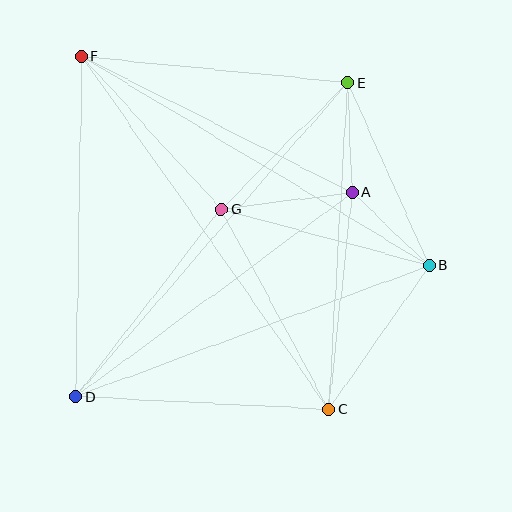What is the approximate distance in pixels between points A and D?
The distance between A and D is approximately 343 pixels.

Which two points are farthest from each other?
Points C and F are farthest from each other.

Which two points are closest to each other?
Points A and B are closest to each other.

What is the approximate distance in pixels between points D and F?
The distance between D and F is approximately 341 pixels.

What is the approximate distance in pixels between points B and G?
The distance between B and G is approximately 215 pixels.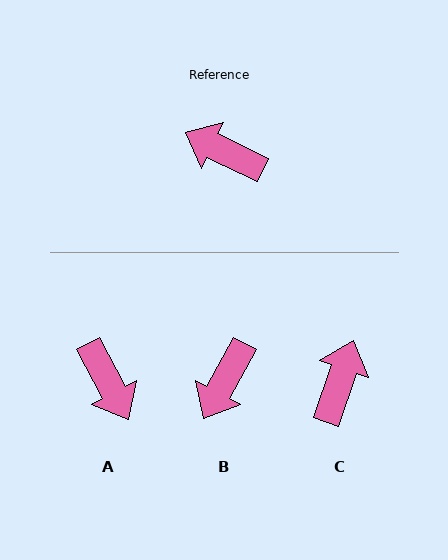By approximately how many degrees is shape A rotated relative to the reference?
Approximately 143 degrees counter-clockwise.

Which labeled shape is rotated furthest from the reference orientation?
A, about 143 degrees away.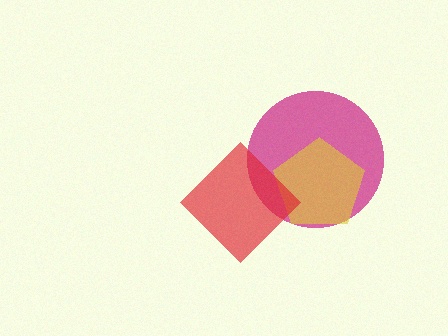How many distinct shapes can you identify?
There are 3 distinct shapes: a magenta circle, a yellow pentagon, a red diamond.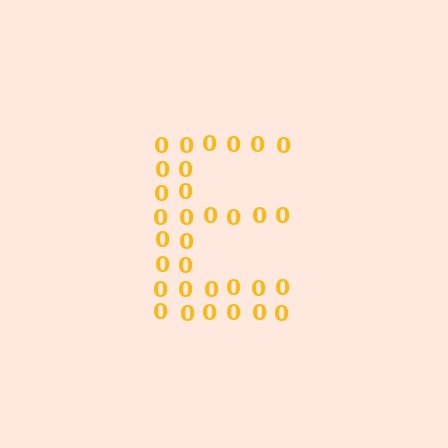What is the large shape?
The large shape is the letter E.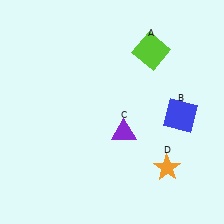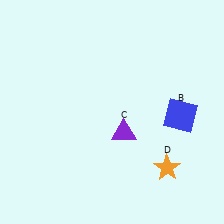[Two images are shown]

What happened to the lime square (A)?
The lime square (A) was removed in Image 2. It was in the top-right area of Image 1.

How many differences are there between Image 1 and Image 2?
There is 1 difference between the two images.